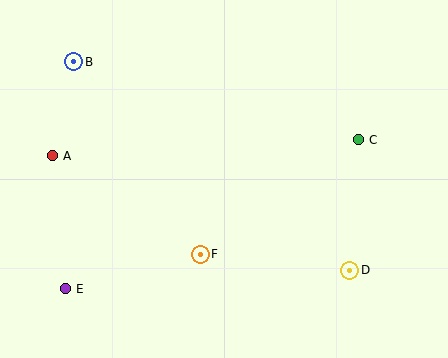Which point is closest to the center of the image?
Point F at (200, 254) is closest to the center.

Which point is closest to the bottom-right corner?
Point D is closest to the bottom-right corner.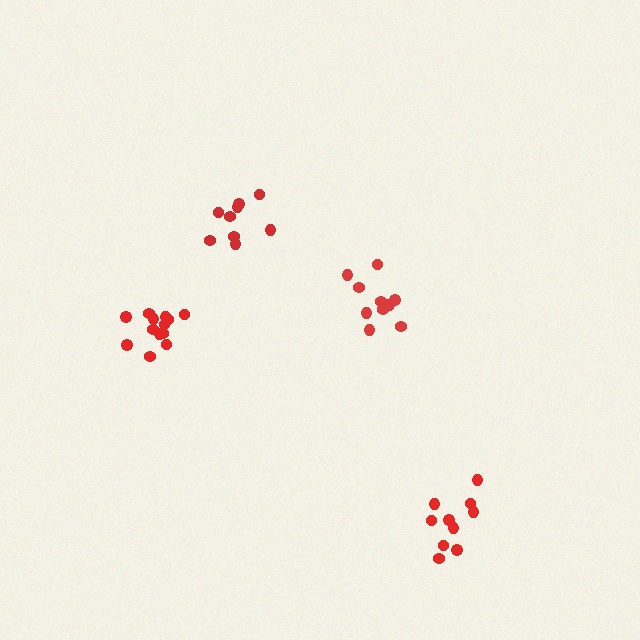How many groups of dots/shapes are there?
There are 4 groups.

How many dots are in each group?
Group 1: 10 dots, Group 2: 10 dots, Group 3: 13 dots, Group 4: 9 dots (42 total).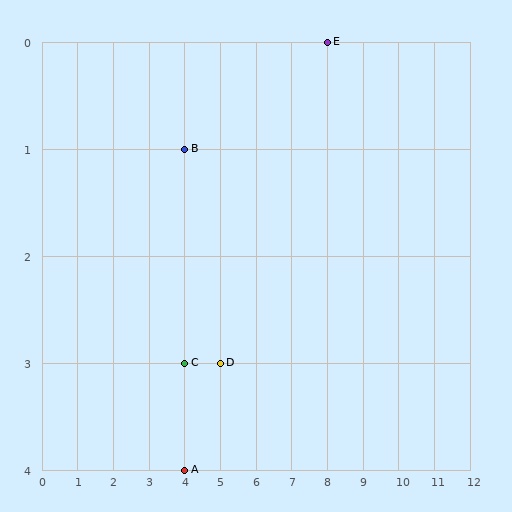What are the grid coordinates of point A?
Point A is at grid coordinates (4, 4).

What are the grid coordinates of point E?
Point E is at grid coordinates (8, 0).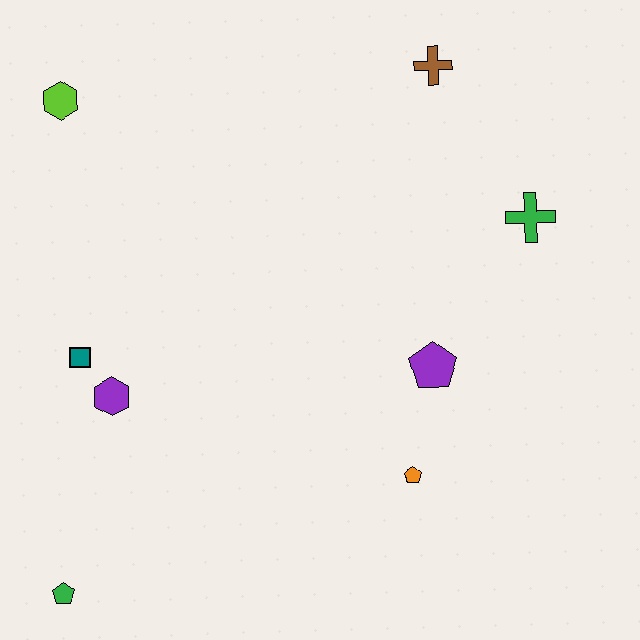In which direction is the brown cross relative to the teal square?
The brown cross is to the right of the teal square.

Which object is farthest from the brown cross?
The green pentagon is farthest from the brown cross.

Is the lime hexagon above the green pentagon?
Yes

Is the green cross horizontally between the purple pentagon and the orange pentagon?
No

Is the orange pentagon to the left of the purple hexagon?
No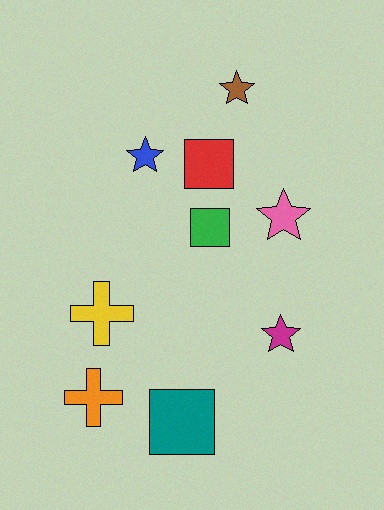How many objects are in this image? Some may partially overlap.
There are 9 objects.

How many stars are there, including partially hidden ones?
There are 4 stars.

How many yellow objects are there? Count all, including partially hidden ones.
There is 1 yellow object.